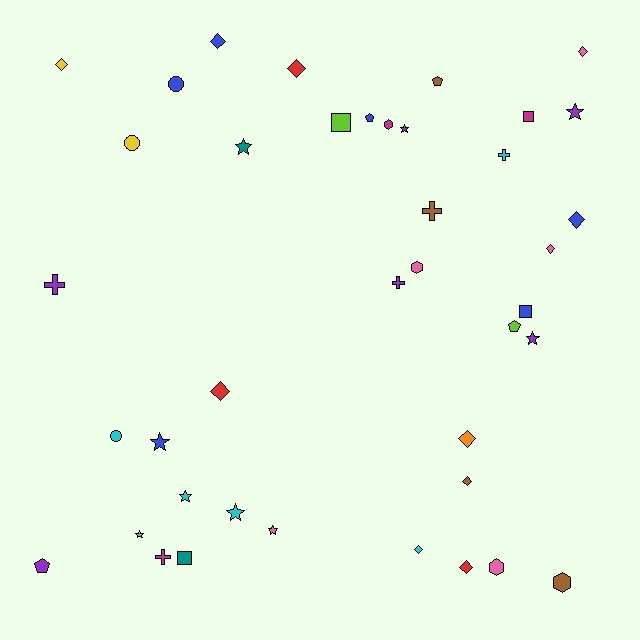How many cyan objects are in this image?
There are 5 cyan objects.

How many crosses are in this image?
There are 5 crosses.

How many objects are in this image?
There are 40 objects.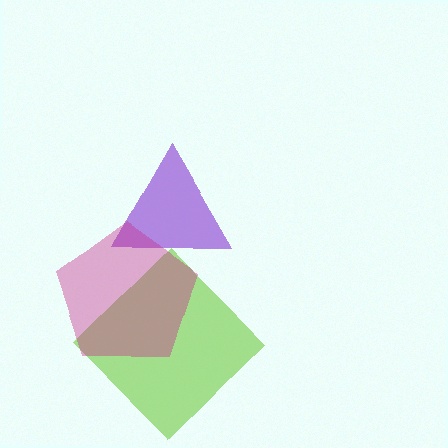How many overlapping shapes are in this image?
There are 3 overlapping shapes in the image.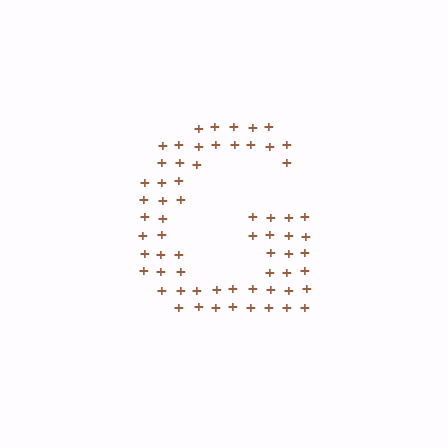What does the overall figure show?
The overall figure shows the letter G.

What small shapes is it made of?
It is made of small plus signs.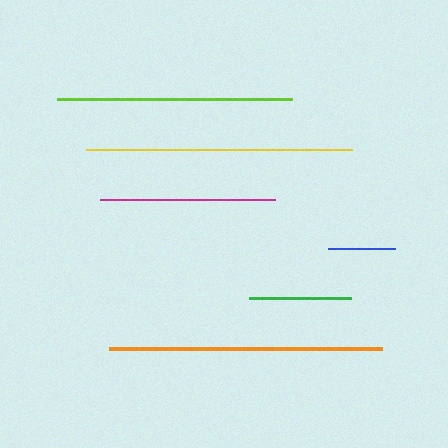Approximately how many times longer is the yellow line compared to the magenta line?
The yellow line is approximately 1.5 times the length of the magenta line.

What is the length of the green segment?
The green segment is approximately 102 pixels long.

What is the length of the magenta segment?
The magenta segment is approximately 176 pixels long.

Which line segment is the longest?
The orange line is the longest at approximately 273 pixels.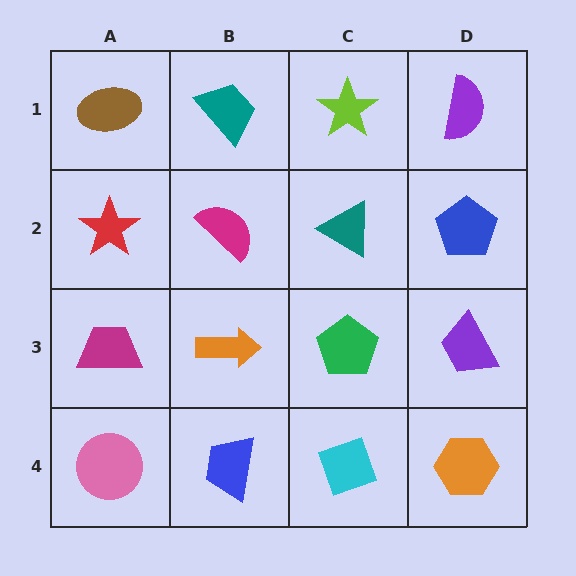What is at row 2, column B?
A magenta semicircle.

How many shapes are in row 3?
4 shapes.